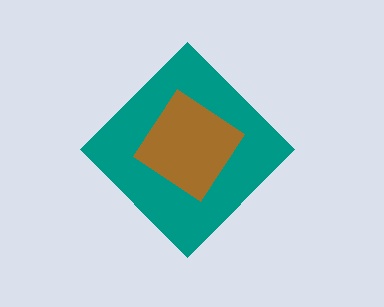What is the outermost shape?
The teal diamond.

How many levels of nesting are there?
2.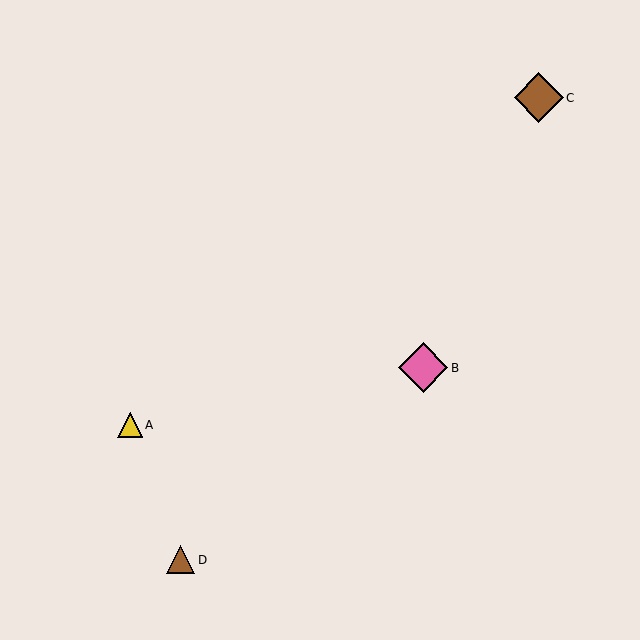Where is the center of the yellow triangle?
The center of the yellow triangle is at (130, 425).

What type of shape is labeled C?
Shape C is a brown diamond.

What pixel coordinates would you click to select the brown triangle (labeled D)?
Click at (180, 560) to select the brown triangle D.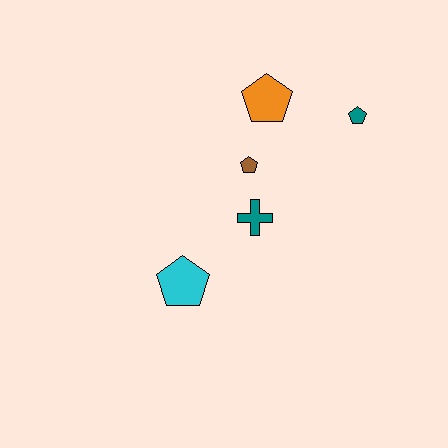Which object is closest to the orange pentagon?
The brown pentagon is closest to the orange pentagon.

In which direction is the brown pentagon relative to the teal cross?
The brown pentagon is above the teal cross.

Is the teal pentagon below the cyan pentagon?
No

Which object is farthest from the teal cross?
The teal pentagon is farthest from the teal cross.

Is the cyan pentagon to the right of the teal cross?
No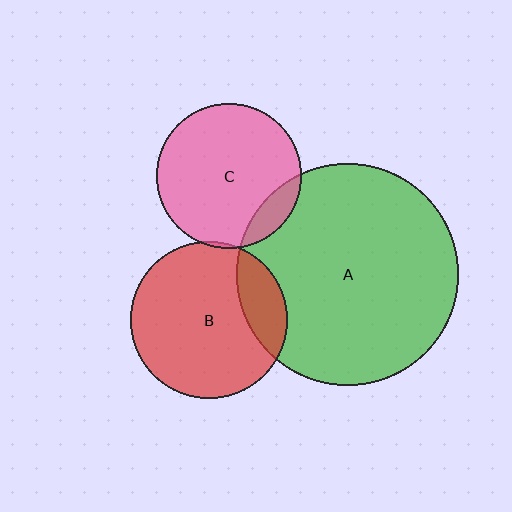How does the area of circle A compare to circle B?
Approximately 2.0 times.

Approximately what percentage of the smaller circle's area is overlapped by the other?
Approximately 20%.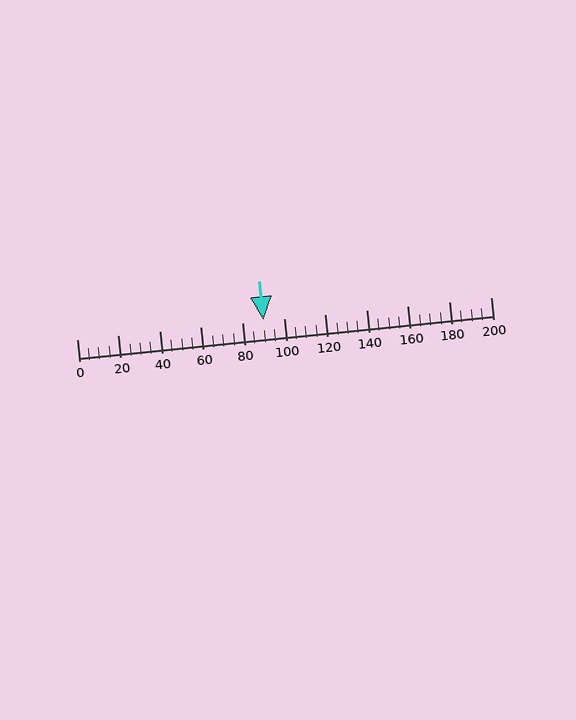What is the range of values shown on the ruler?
The ruler shows values from 0 to 200.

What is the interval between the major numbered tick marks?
The major tick marks are spaced 20 units apart.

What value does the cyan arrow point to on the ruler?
The cyan arrow points to approximately 90.